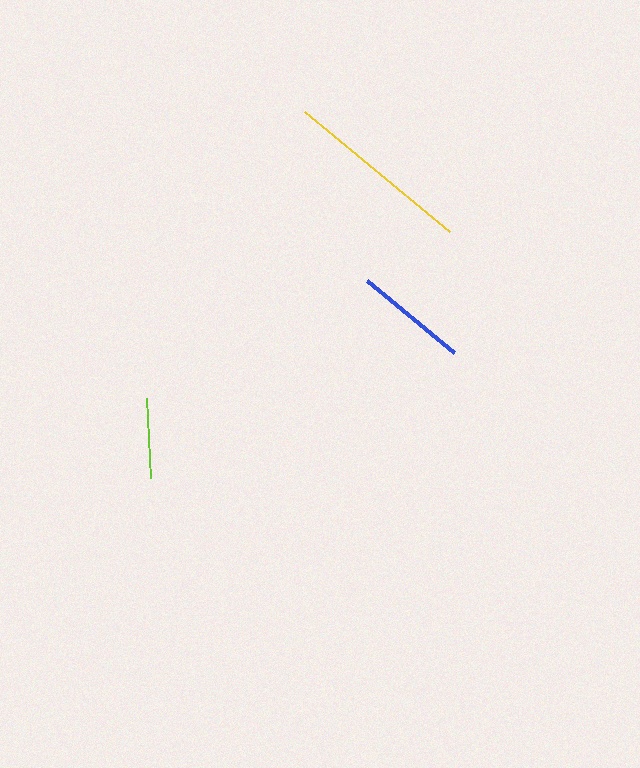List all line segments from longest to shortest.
From longest to shortest: yellow, blue, lime.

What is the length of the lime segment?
The lime segment is approximately 80 pixels long.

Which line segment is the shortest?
The lime line is the shortest at approximately 80 pixels.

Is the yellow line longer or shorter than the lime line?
The yellow line is longer than the lime line.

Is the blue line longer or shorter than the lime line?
The blue line is longer than the lime line.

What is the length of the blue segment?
The blue segment is approximately 113 pixels long.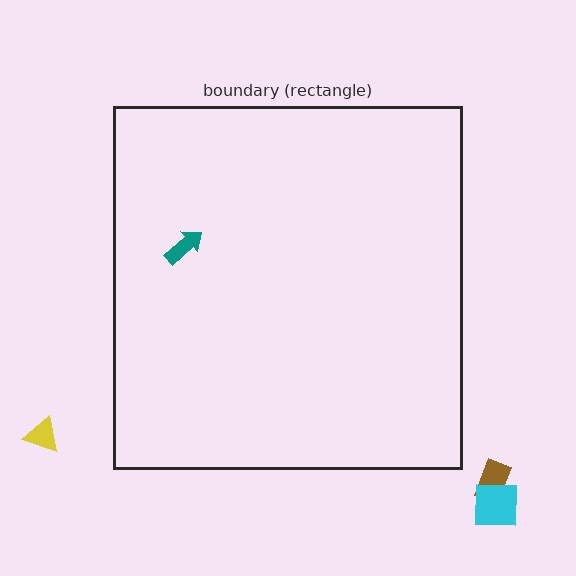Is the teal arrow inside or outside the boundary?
Inside.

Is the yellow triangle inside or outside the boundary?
Outside.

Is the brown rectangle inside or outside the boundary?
Outside.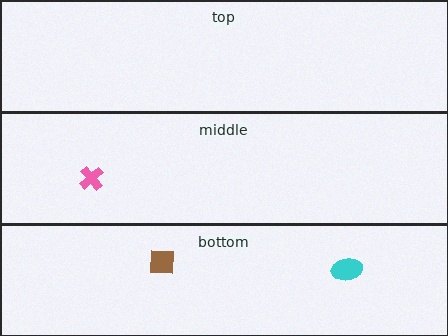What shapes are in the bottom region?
The cyan ellipse, the brown square.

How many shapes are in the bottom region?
2.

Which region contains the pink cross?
The middle region.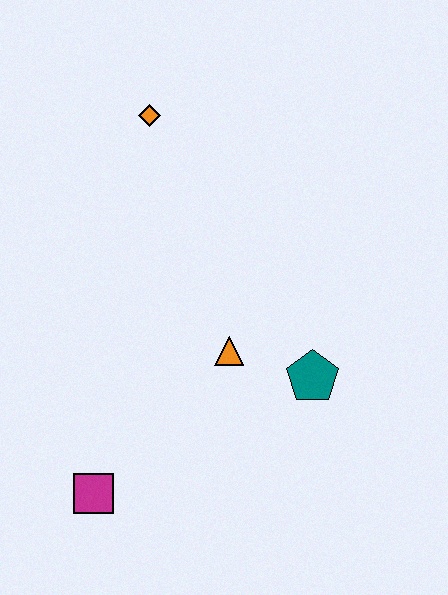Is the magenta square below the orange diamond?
Yes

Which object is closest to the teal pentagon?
The orange triangle is closest to the teal pentagon.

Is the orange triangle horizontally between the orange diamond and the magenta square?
No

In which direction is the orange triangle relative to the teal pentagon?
The orange triangle is to the left of the teal pentagon.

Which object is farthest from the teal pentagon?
The orange diamond is farthest from the teal pentagon.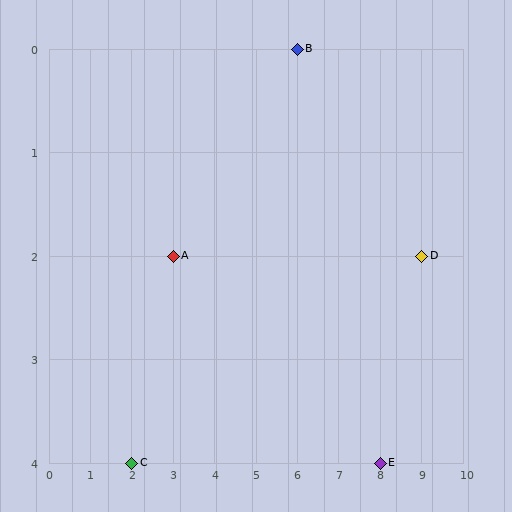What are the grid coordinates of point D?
Point D is at grid coordinates (9, 2).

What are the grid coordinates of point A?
Point A is at grid coordinates (3, 2).